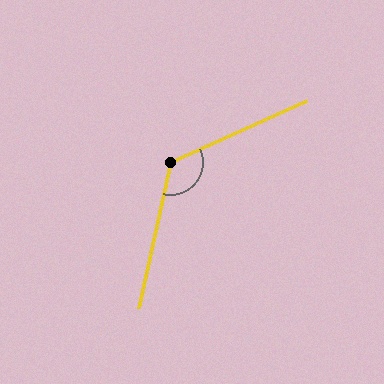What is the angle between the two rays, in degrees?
Approximately 127 degrees.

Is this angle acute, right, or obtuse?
It is obtuse.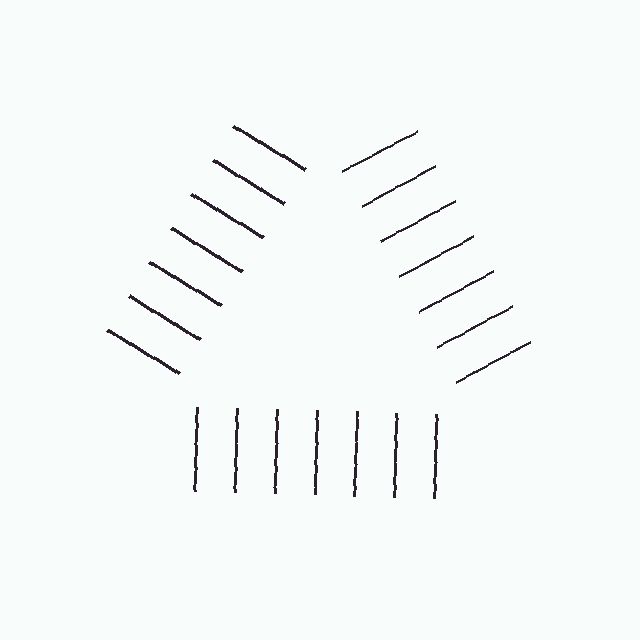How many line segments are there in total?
21 — 7 along each of the 3 edges.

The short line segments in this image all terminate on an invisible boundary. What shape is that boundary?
An illusory triangle — the line segments terminate on its edges but no continuous stroke is drawn.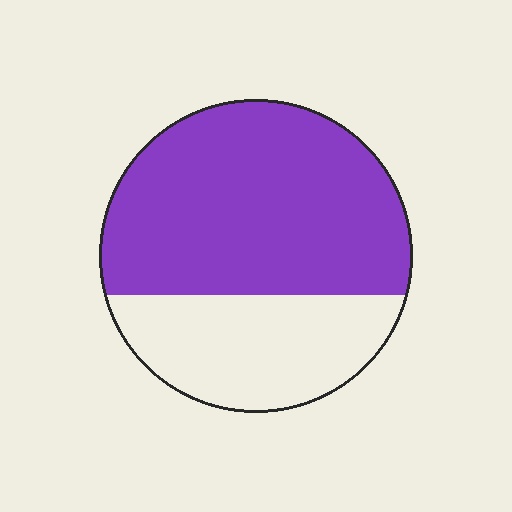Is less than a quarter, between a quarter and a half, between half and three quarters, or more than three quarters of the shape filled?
Between half and three quarters.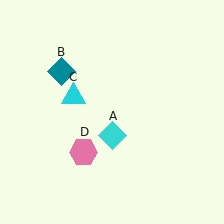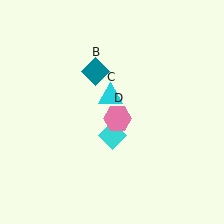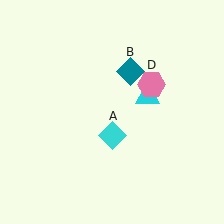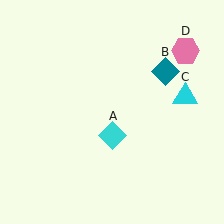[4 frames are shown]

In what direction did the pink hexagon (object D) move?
The pink hexagon (object D) moved up and to the right.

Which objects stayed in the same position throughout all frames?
Cyan diamond (object A) remained stationary.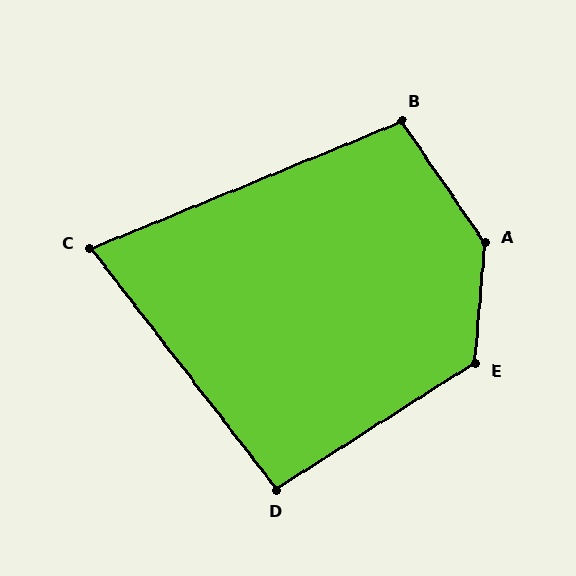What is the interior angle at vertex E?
Approximately 127 degrees (obtuse).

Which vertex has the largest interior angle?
A, at approximately 141 degrees.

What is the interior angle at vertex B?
Approximately 102 degrees (obtuse).